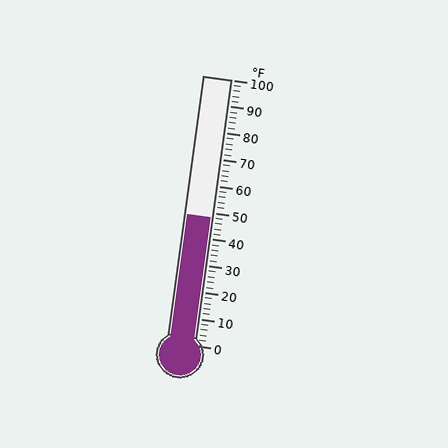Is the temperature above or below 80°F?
The temperature is below 80°F.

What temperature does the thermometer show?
The thermometer shows approximately 48°F.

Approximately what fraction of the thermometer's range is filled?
The thermometer is filled to approximately 50% of its range.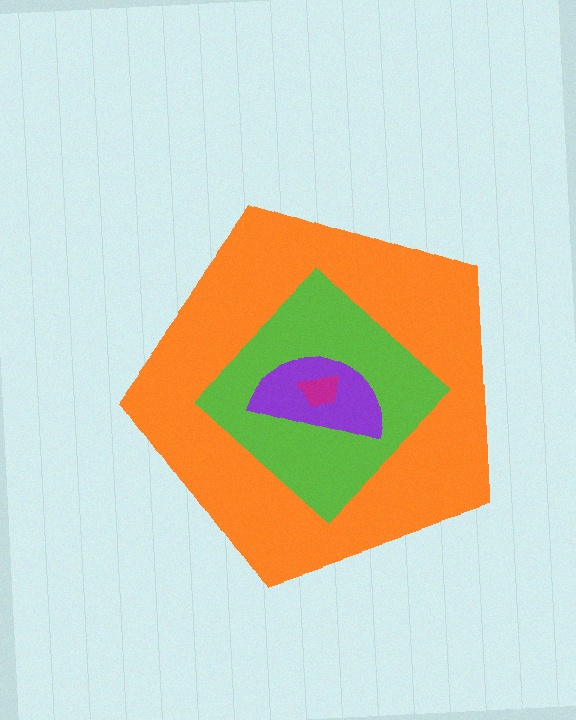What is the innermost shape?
The magenta trapezoid.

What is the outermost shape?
The orange pentagon.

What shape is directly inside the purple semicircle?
The magenta trapezoid.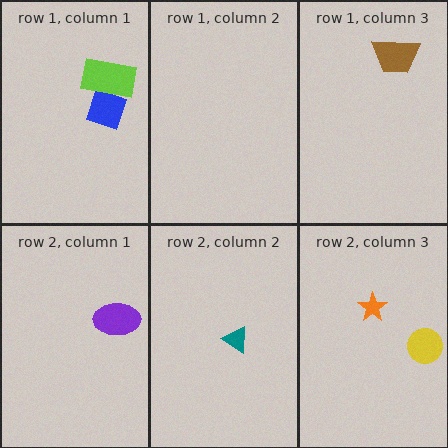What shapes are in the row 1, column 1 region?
The blue square, the lime rectangle.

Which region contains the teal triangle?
The row 2, column 2 region.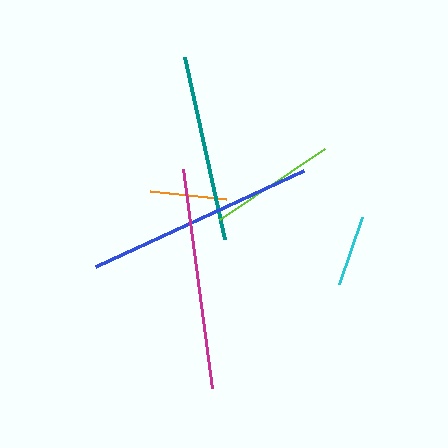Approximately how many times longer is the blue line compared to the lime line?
The blue line is approximately 1.8 times the length of the lime line.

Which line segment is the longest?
The blue line is the longest at approximately 229 pixels.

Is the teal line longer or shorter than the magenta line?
The magenta line is longer than the teal line.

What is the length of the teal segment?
The teal segment is approximately 186 pixels long.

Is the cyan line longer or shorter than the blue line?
The blue line is longer than the cyan line.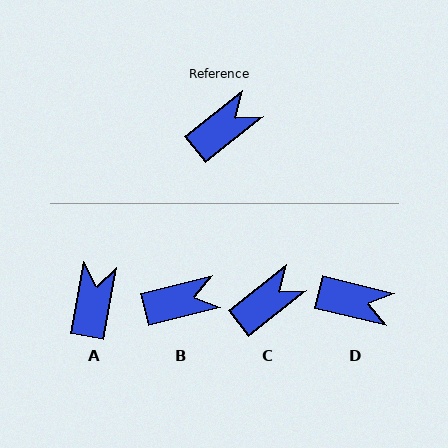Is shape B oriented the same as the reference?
No, it is off by about 25 degrees.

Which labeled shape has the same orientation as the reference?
C.